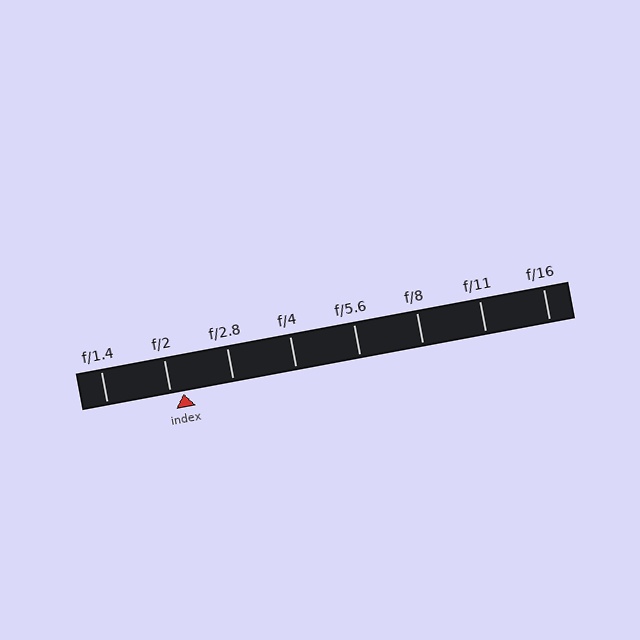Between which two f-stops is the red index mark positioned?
The index mark is between f/2 and f/2.8.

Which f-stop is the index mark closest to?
The index mark is closest to f/2.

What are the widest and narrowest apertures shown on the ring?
The widest aperture shown is f/1.4 and the narrowest is f/16.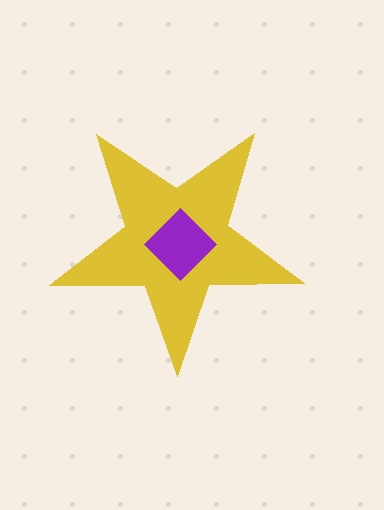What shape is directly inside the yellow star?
The purple diamond.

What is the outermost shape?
The yellow star.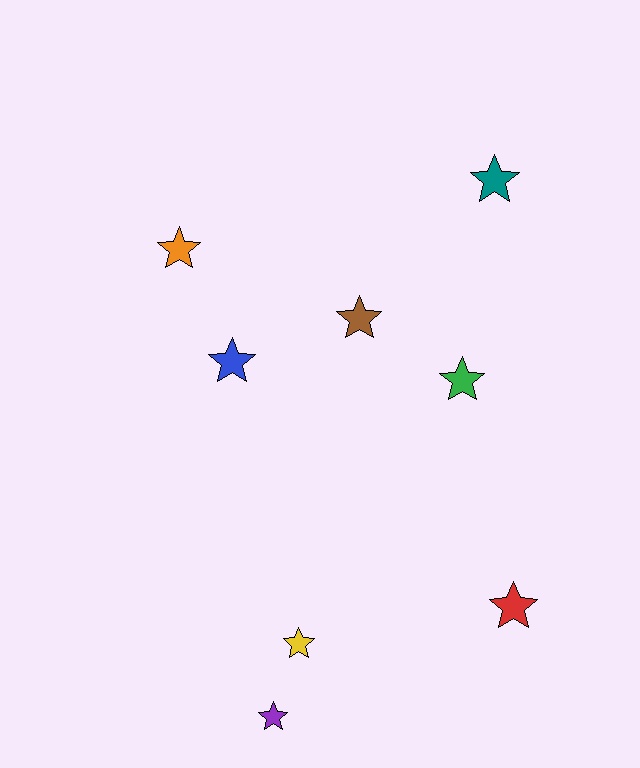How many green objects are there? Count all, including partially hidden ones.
There is 1 green object.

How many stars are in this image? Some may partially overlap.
There are 8 stars.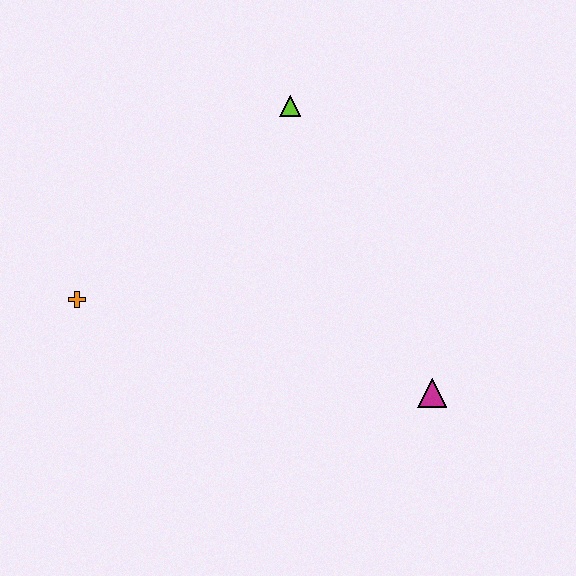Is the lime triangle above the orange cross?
Yes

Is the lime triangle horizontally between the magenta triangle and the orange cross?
Yes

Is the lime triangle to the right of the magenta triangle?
No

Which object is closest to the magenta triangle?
The lime triangle is closest to the magenta triangle.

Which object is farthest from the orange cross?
The magenta triangle is farthest from the orange cross.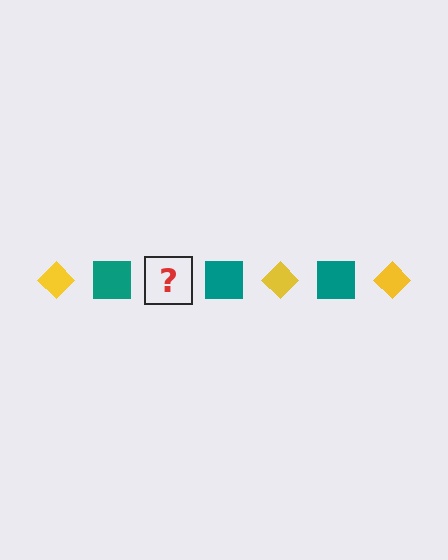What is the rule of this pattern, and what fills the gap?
The rule is that the pattern alternates between yellow diamond and teal square. The gap should be filled with a yellow diamond.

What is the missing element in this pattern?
The missing element is a yellow diamond.